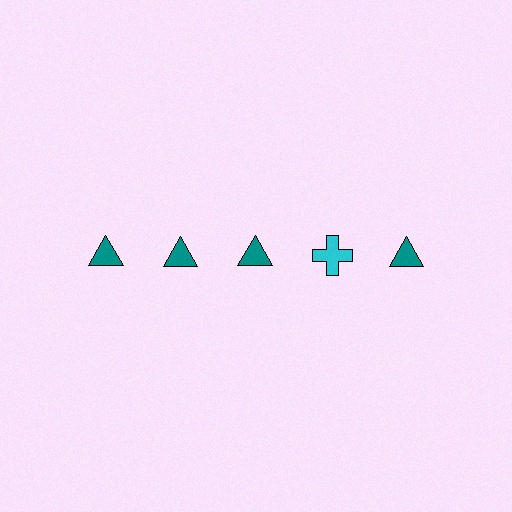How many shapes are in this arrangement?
There are 5 shapes arranged in a grid pattern.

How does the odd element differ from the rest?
It differs in both color (cyan instead of teal) and shape (cross instead of triangle).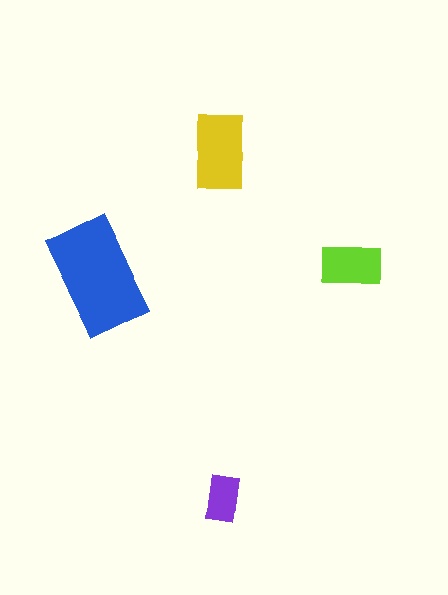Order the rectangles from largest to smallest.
the blue one, the yellow one, the lime one, the purple one.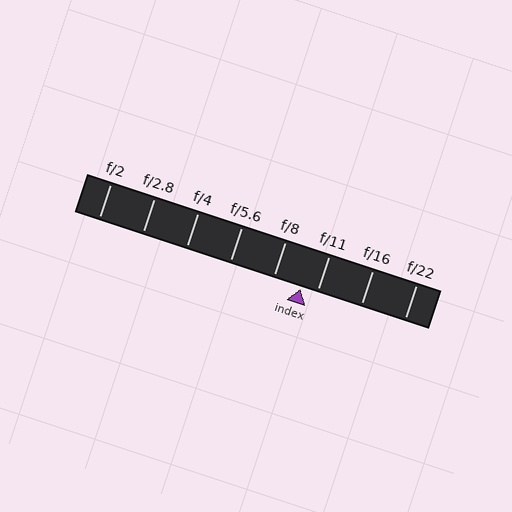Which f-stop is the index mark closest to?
The index mark is closest to f/11.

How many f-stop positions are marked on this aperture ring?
There are 8 f-stop positions marked.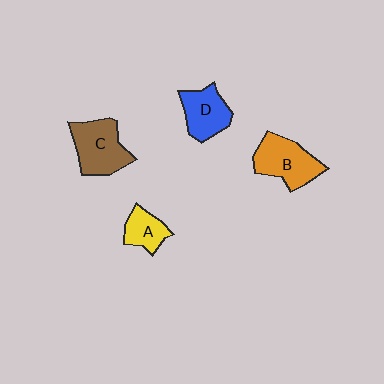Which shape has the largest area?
Shape C (brown).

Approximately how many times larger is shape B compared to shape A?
Approximately 1.7 times.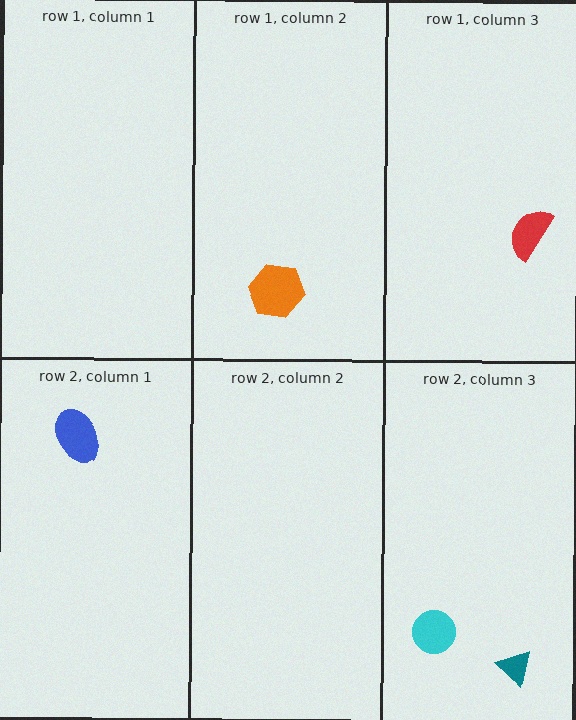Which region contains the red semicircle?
The row 1, column 3 region.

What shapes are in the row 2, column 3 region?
The teal triangle, the cyan circle.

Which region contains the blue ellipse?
The row 2, column 1 region.